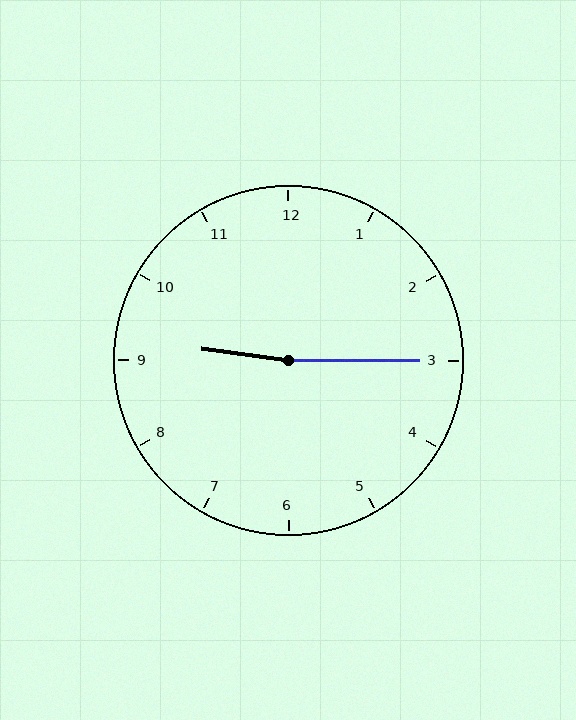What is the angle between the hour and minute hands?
Approximately 172 degrees.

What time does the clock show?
9:15.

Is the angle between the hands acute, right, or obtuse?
It is obtuse.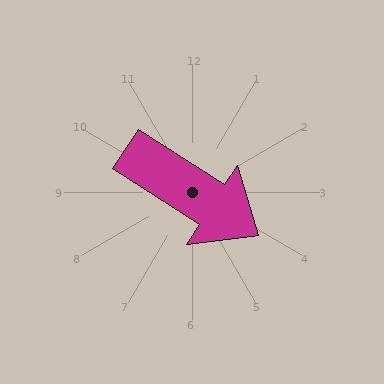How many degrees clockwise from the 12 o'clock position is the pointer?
Approximately 123 degrees.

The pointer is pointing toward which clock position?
Roughly 4 o'clock.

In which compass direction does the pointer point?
Southeast.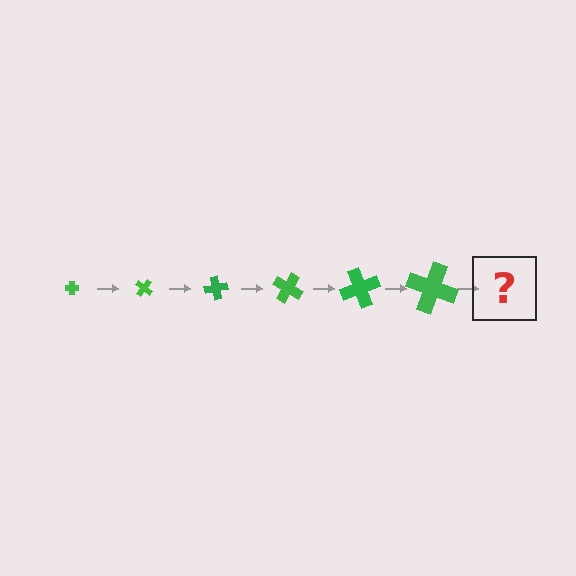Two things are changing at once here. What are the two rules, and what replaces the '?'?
The two rules are that the cross grows larger each step and it rotates 40 degrees each step. The '?' should be a cross, larger than the previous one and rotated 240 degrees from the start.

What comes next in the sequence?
The next element should be a cross, larger than the previous one and rotated 240 degrees from the start.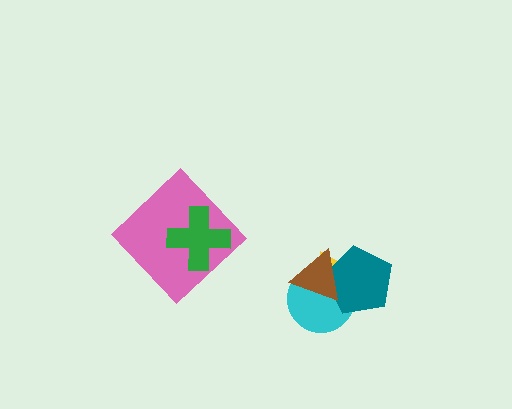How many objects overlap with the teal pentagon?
3 objects overlap with the teal pentagon.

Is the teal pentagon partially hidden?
Yes, it is partially covered by another shape.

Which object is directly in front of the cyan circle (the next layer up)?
The teal pentagon is directly in front of the cyan circle.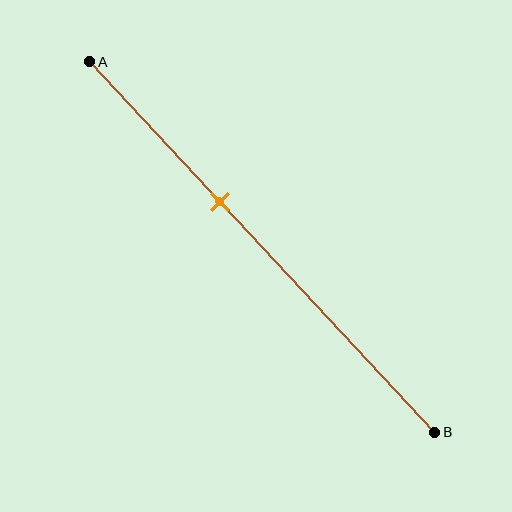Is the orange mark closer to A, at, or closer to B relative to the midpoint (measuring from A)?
The orange mark is closer to point A than the midpoint of segment AB.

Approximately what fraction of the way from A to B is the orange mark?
The orange mark is approximately 40% of the way from A to B.